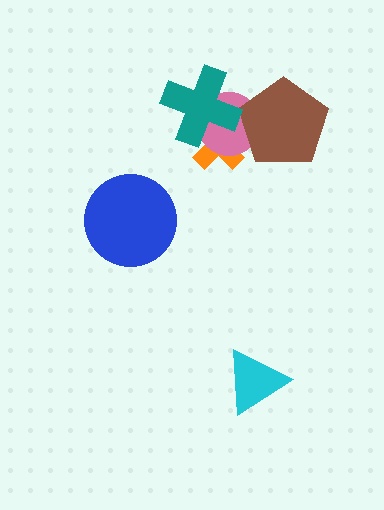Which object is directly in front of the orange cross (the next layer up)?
The pink circle is directly in front of the orange cross.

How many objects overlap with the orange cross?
2 objects overlap with the orange cross.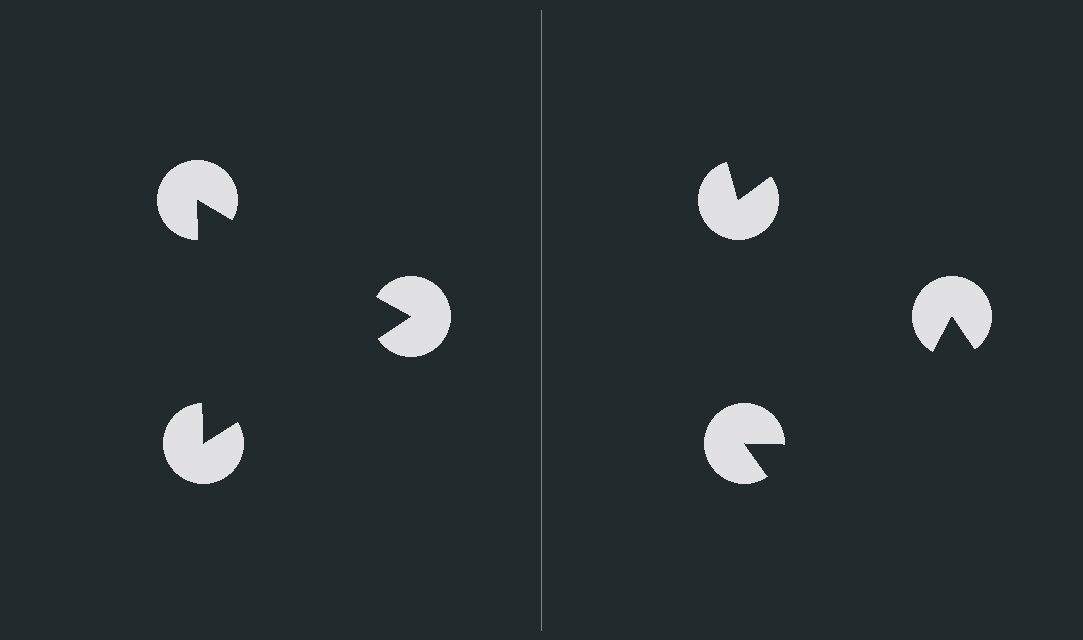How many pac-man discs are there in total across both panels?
6 — 3 on each side.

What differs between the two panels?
The pac-man discs are positioned identically on both sides; only the wedge orientations differ. On the left they align to a triangle; on the right they are misaligned.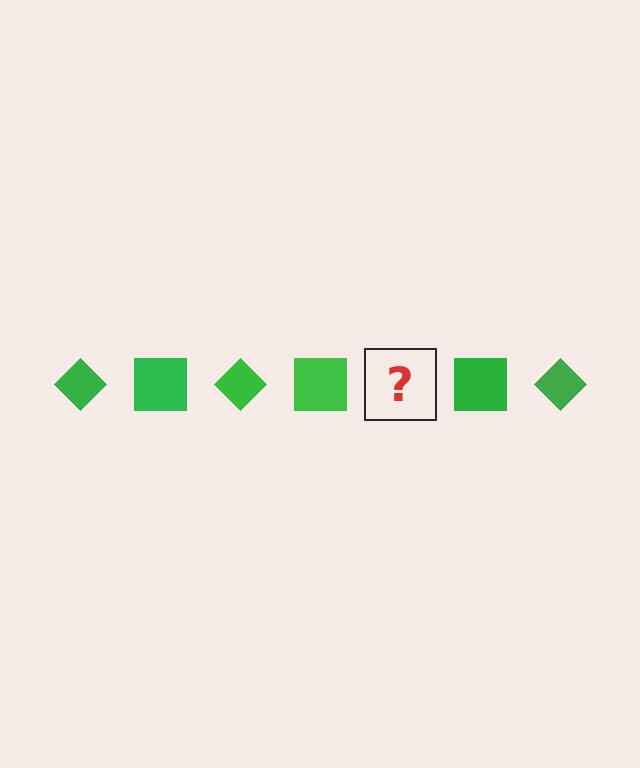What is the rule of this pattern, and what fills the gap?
The rule is that the pattern cycles through diamond, square shapes in green. The gap should be filled with a green diamond.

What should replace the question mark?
The question mark should be replaced with a green diamond.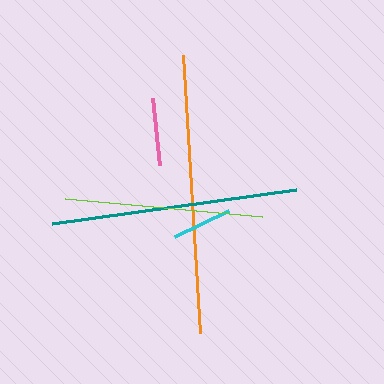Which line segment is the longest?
The orange line is the longest at approximately 279 pixels.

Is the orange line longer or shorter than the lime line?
The orange line is longer than the lime line.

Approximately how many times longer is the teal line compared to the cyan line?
The teal line is approximately 4.1 times the length of the cyan line.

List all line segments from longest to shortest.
From longest to shortest: orange, teal, lime, pink, cyan.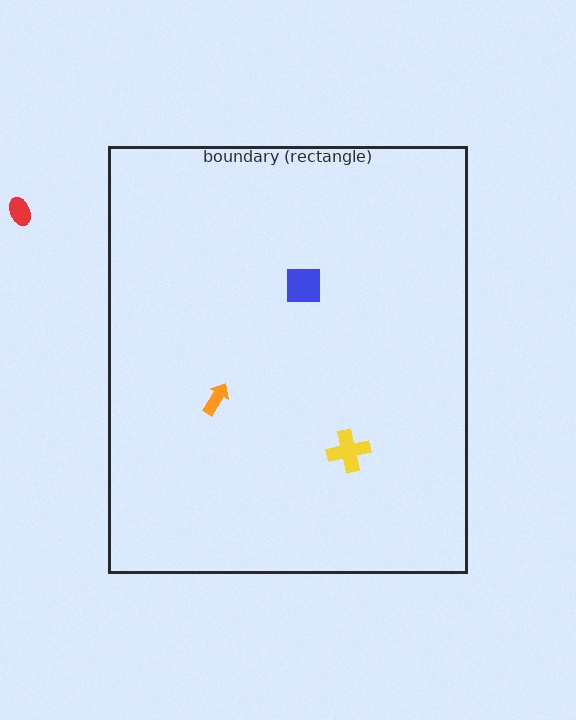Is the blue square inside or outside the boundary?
Inside.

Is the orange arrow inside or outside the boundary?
Inside.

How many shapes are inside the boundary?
3 inside, 1 outside.